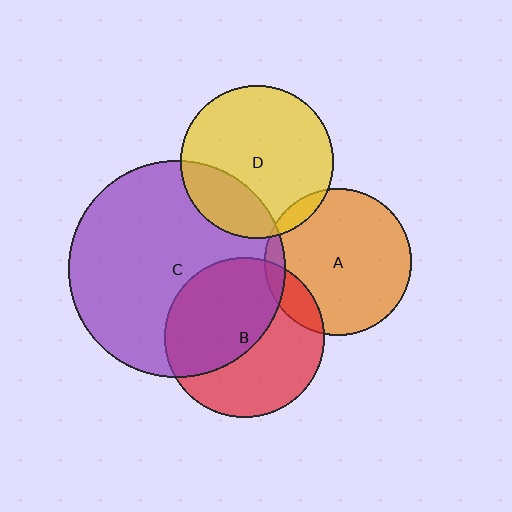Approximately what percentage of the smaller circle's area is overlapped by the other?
Approximately 5%.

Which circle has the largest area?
Circle C (purple).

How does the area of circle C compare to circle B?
Approximately 1.8 times.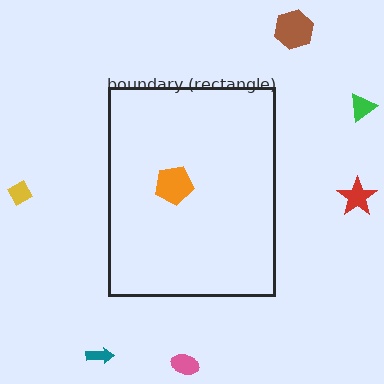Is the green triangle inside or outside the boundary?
Outside.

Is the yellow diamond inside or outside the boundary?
Outside.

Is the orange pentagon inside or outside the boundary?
Inside.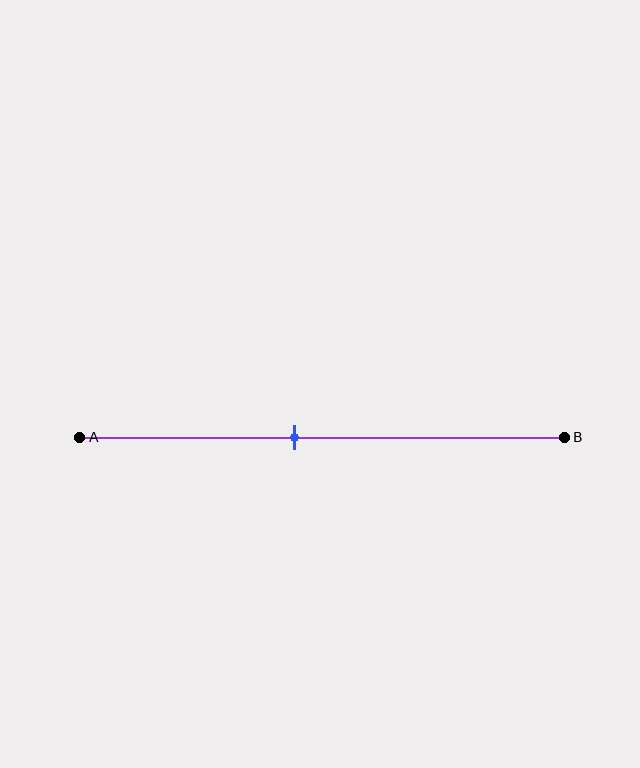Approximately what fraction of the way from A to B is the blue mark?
The blue mark is approximately 45% of the way from A to B.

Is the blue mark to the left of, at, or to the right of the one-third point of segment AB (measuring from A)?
The blue mark is to the right of the one-third point of segment AB.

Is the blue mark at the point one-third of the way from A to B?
No, the mark is at about 45% from A, not at the 33% one-third point.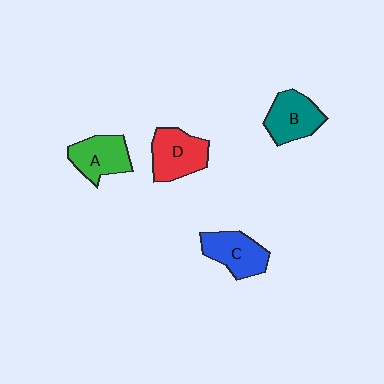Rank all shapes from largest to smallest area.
From largest to smallest: D (red), B (teal), C (blue), A (green).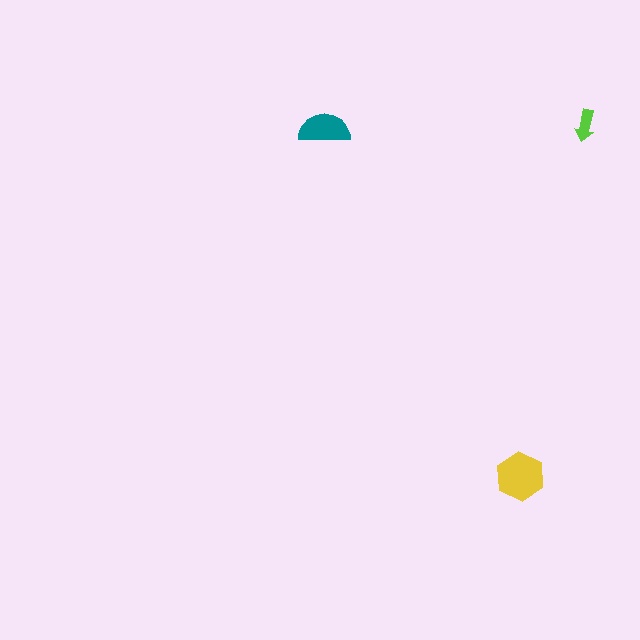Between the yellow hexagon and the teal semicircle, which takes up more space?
The yellow hexagon.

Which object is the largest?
The yellow hexagon.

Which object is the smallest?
The lime arrow.